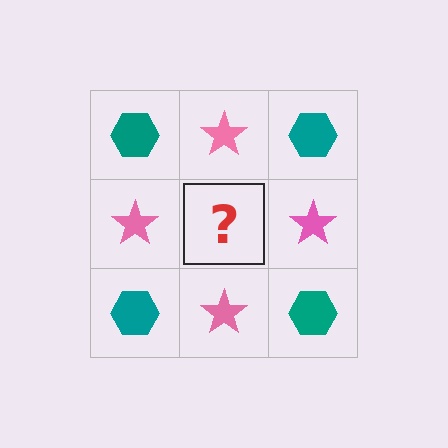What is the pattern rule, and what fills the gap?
The rule is that it alternates teal hexagon and pink star in a checkerboard pattern. The gap should be filled with a teal hexagon.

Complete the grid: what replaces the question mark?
The question mark should be replaced with a teal hexagon.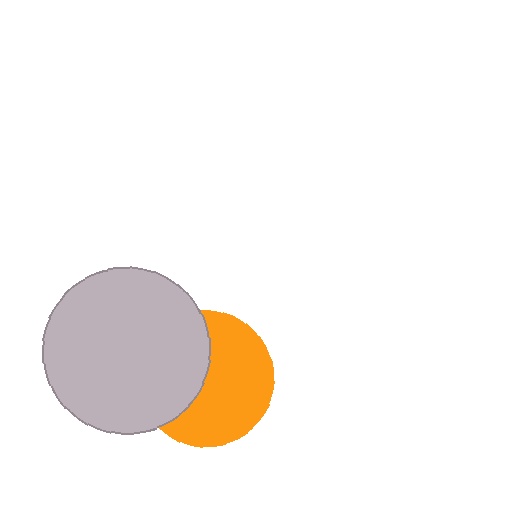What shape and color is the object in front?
The object in front is a light gray circle.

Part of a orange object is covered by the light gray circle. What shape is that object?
It is a circle.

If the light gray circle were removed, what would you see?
You would see the complete orange circle.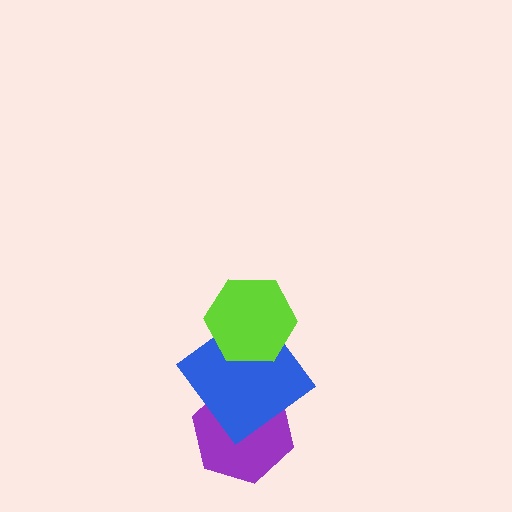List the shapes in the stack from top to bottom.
From top to bottom: the lime hexagon, the blue diamond, the purple hexagon.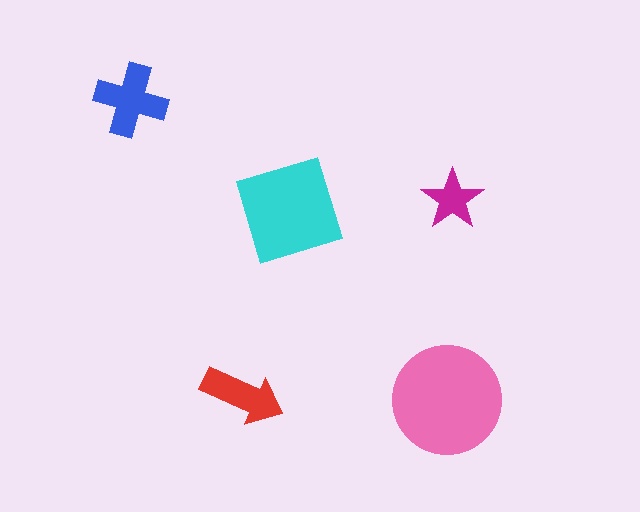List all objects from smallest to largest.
The magenta star, the red arrow, the blue cross, the cyan square, the pink circle.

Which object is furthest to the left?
The blue cross is leftmost.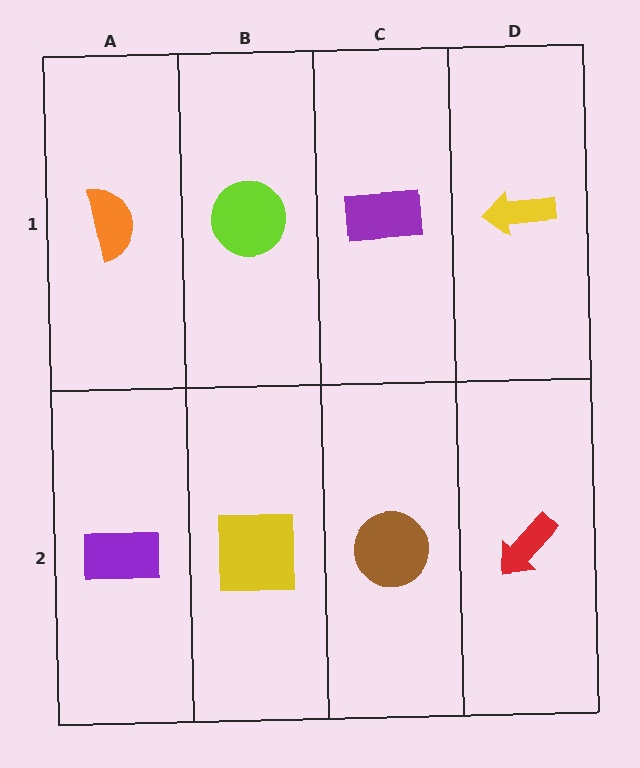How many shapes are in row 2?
4 shapes.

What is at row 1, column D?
A yellow arrow.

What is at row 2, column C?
A brown circle.